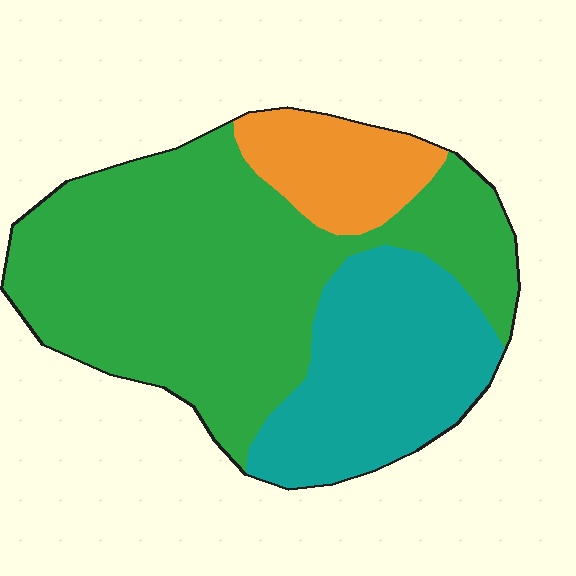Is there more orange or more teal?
Teal.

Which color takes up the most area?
Green, at roughly 60%.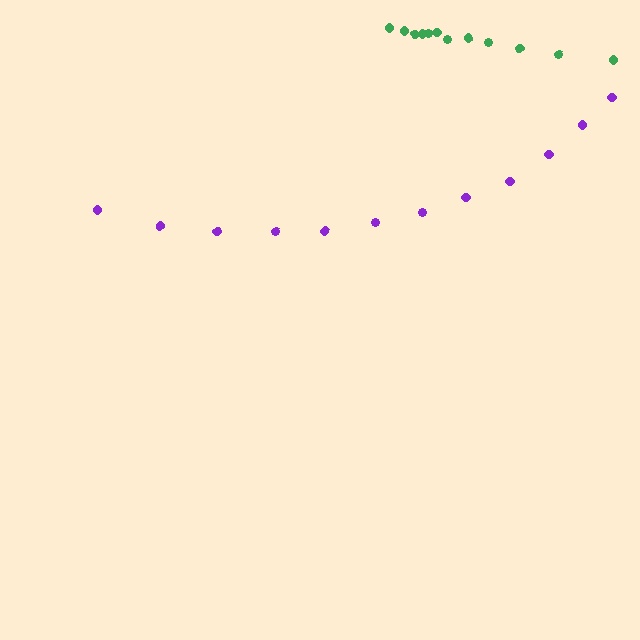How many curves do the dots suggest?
There are 2 distinct paths.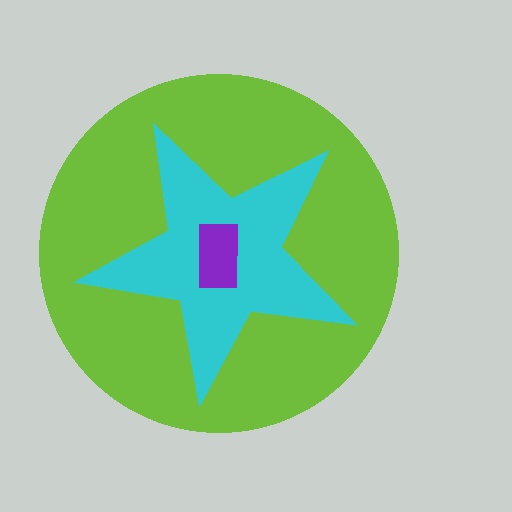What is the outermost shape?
The lime circle.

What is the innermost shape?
The purple rectangle.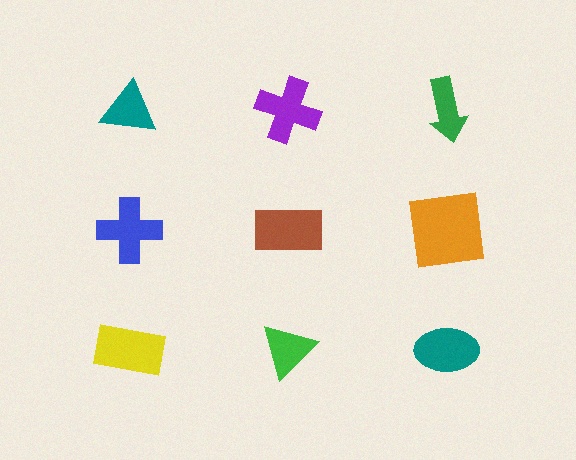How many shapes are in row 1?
3 shapes.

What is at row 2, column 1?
A blue cross.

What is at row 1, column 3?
A green arrow.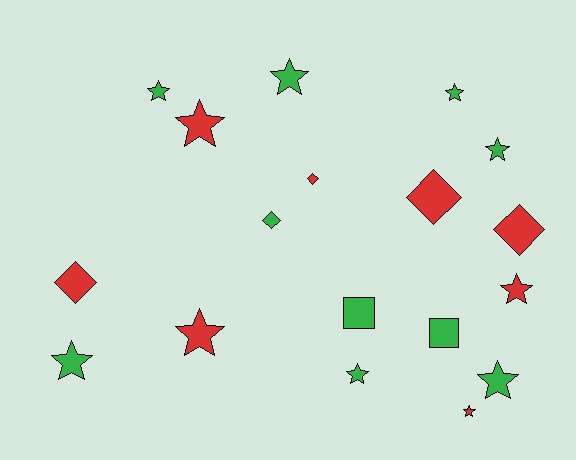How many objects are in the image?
There are 18 objects.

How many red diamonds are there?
There are 4 red diamonds.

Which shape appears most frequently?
Star, with 11 objects.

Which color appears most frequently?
Green, with 10 objects.